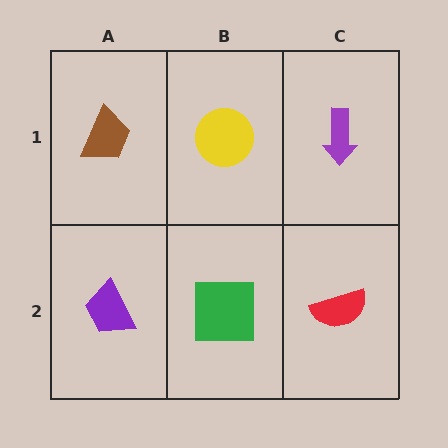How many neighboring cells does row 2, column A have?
2.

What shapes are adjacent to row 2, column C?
A purple arrow (row 1, column C), a green square (row 2, column B).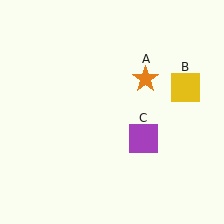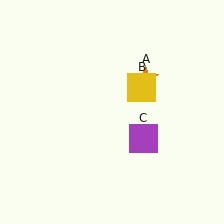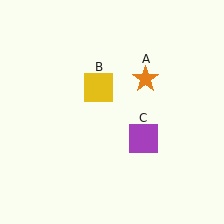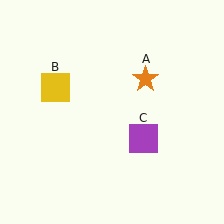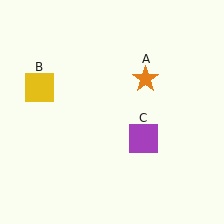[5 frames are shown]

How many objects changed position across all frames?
1 object changed position: yellow square (object B).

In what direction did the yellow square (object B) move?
The yellow square (object B) moved left.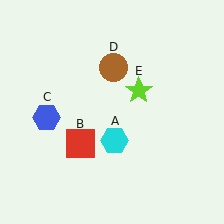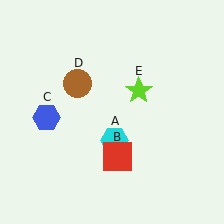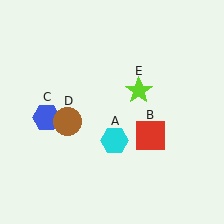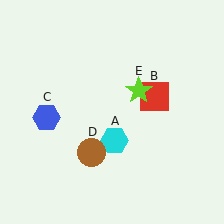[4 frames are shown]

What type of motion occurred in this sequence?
The red square (object B), brown circle (object D) rotated counterclockwise around the center of the scene.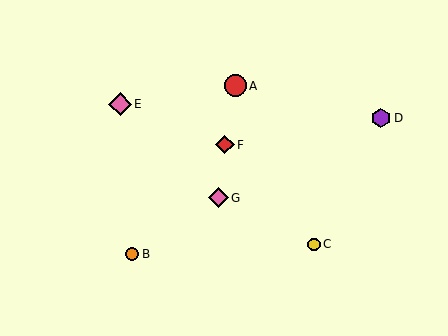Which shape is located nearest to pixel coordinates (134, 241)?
The orange circle (labeled B) at (132, 254) is nearest to that location.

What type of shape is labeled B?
Shape B is an orange circle.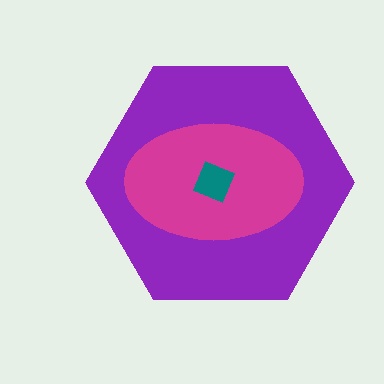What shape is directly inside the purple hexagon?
The magenta ellipse.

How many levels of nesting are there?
3.